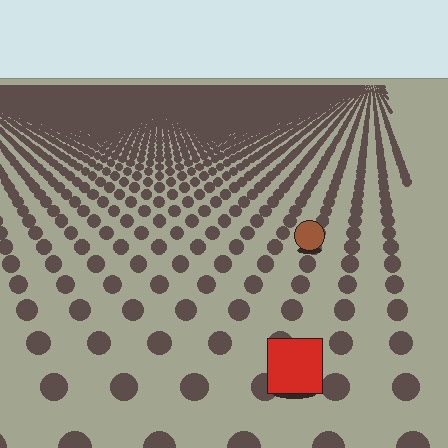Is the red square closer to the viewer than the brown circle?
Yes. The red square is closer — you can tell from the texture gradient: the ground texture is coarser near it.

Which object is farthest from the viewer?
The brown circle is farthest from the viewer. It appears smaller and the ground texture around it is denser.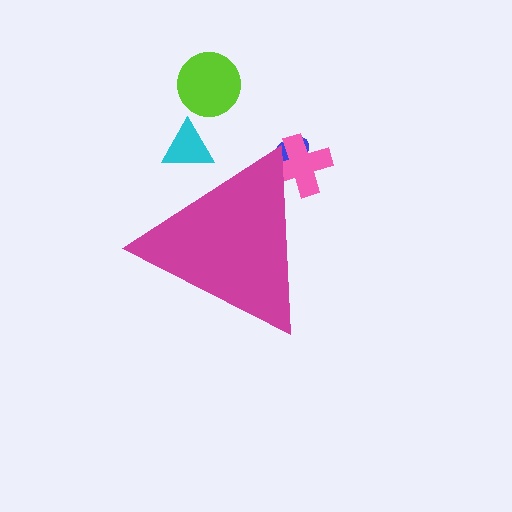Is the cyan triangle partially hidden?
Yes, the cyan triangle is partially hidden behind the magenta triangle.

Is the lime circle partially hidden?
No, the lime circle is fully visible.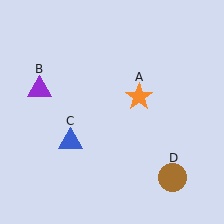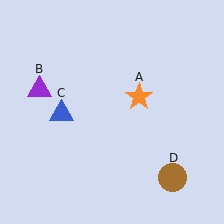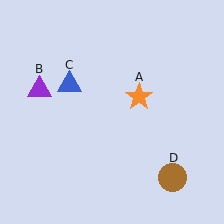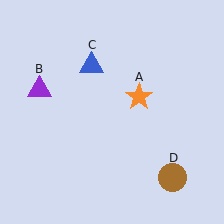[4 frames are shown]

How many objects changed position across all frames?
1 object changed position: blue triangle (object C).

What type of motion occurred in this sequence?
The blue triangle (object C) rotated clockwise around the center of the scene.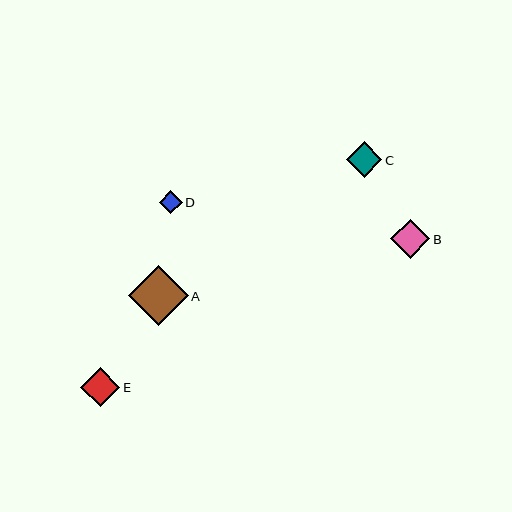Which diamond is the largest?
Diamond A is the largest with a size of approximately 59 pixels.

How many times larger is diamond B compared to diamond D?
Diamond B is approximately 1.7 times the size of diamond D.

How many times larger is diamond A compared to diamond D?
Diamond A is approximately 2.6 times the size of diamond D.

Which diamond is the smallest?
Diamond D is the smallest with a size of approximately 23 pixels.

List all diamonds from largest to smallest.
From largest to smallest: A, E, B, C, D.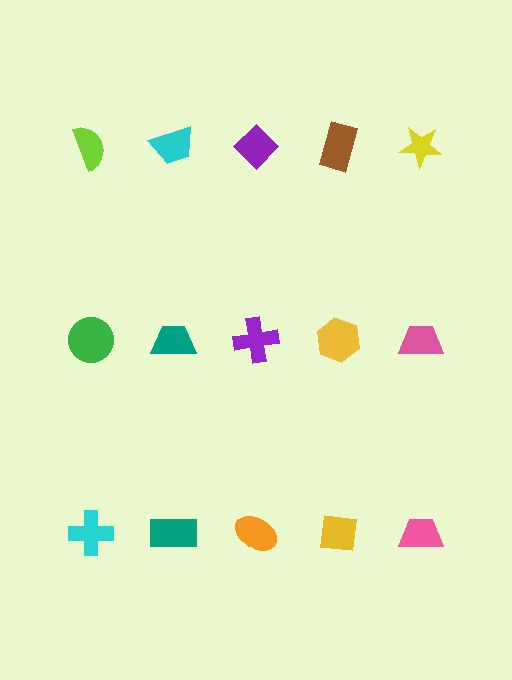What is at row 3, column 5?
A pink trapezoid.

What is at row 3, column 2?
A teal rectangle.